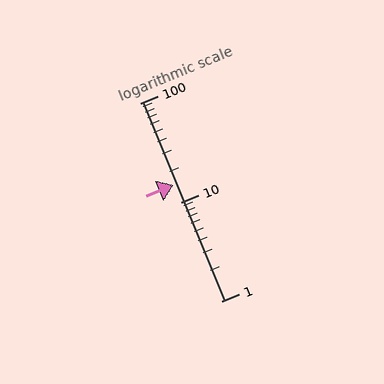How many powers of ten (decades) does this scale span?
The scale spans 2 decades, from 1 to 100.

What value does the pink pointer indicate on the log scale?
The pointer indicates approximately 15.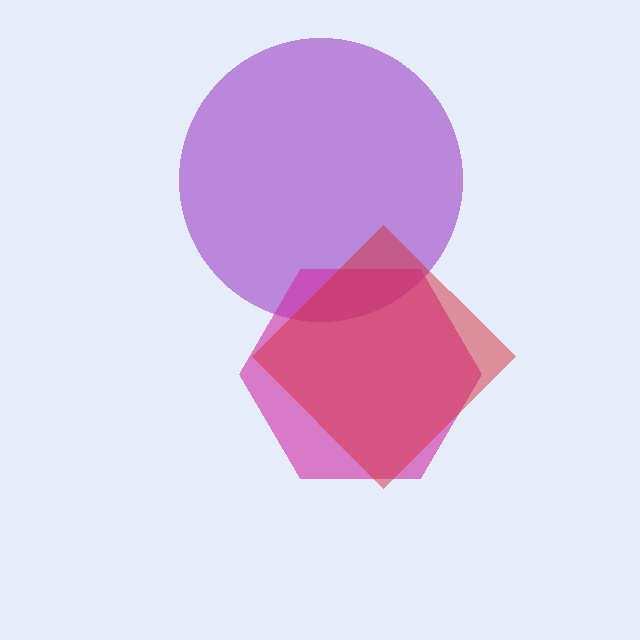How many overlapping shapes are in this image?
There are 3 overlapping shapes in the image.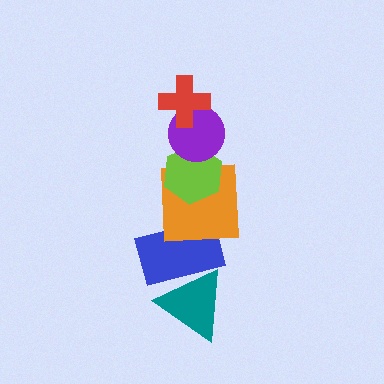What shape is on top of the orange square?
The lime hexagon is on top of the orange square.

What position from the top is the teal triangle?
The teal triangle is 6th from the top.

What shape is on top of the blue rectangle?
The orange square is on top of the blue rectangle.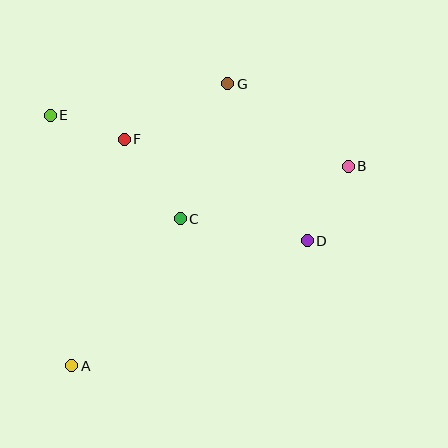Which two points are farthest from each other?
Points A and B are farthest from each other.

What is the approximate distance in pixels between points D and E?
The distance between D and E is approximately 286 pixels.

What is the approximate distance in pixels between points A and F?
The distance between A and F is approximately 232 pixels.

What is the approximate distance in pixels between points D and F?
The distance between D and F is approximately 209 pixels.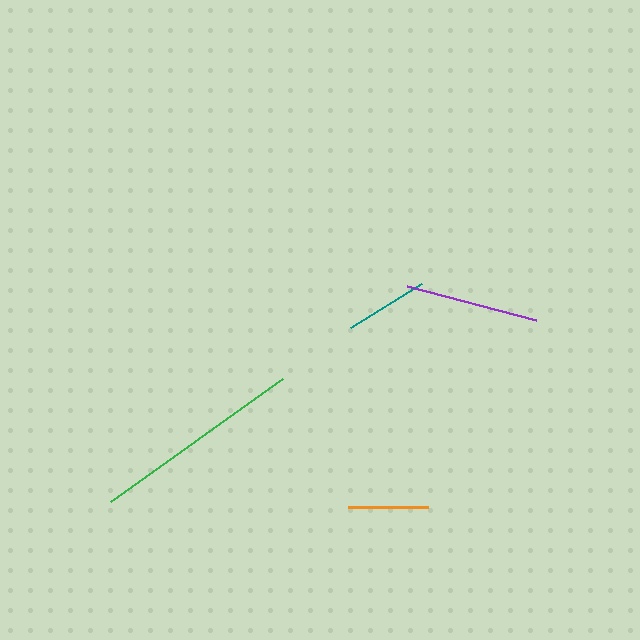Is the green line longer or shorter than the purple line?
The green line is longer than the purple line.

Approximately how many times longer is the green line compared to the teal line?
The green line is approximately 2.5 times the length of the teal line.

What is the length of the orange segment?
The orange segment is approximately 80 pixels long.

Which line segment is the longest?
The green line is the longest at approximately 211 pixels.